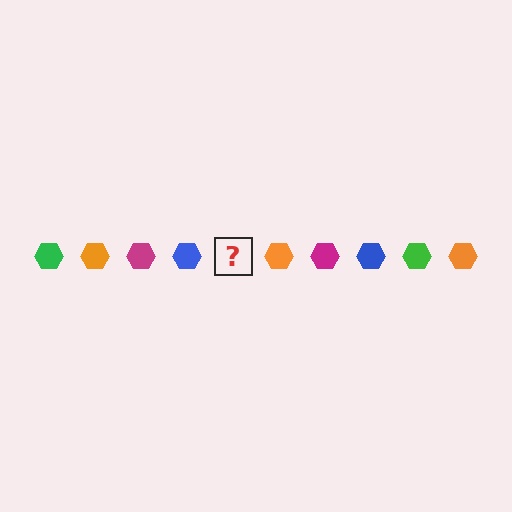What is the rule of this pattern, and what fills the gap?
The rule is that the pattern cycles through green, orange, magenta, blue hexagons. The gap should be filled with a green hexagon.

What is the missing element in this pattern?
The missing element is a green hexagon.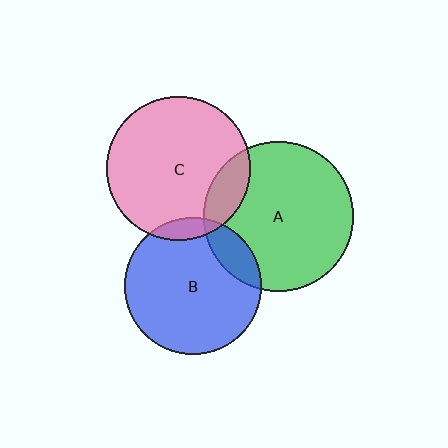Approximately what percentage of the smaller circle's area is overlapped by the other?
Approximately 15%.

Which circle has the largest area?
Circle A (green).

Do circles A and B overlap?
Yes.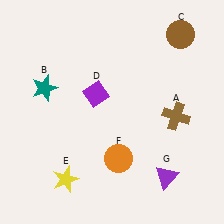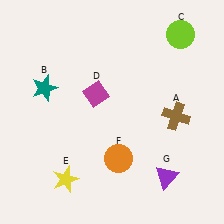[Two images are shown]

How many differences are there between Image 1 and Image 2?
There are 2 differences between the two images.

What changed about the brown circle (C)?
In Image 1, C is brown. In Image 2, it changed to lime.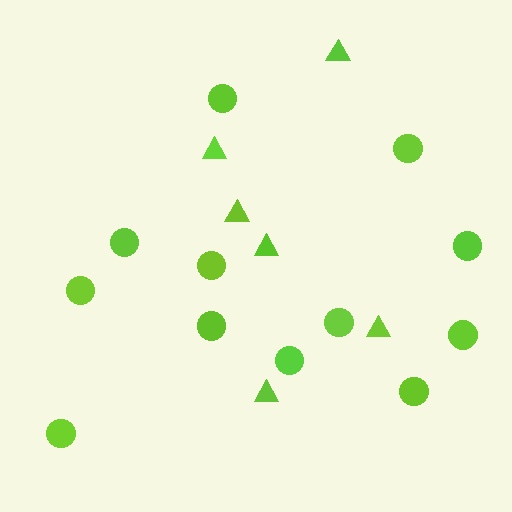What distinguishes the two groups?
There are 2 groups: one group of circles (12) and one group of triangles (6).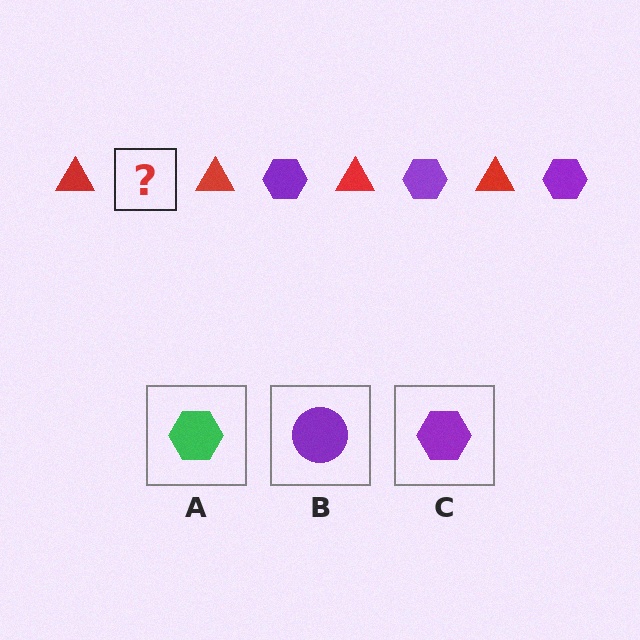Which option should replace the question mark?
Option C.